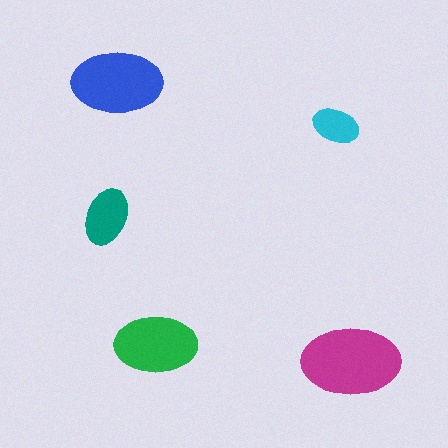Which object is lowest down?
The magenta ellipse is bottommost.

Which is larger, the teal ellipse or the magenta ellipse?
The magenta one.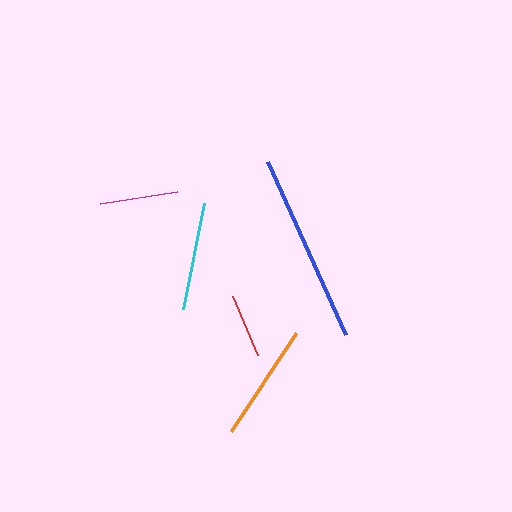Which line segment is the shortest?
The red line is the shortest at approximately 64 pixels.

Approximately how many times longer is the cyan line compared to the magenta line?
The cyan line is approximately 1.4 times the length of the magenta line.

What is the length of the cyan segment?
The cyan segment is approximately 108 pixels long.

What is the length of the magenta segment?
The magenta segment is approximately 78 pixels long.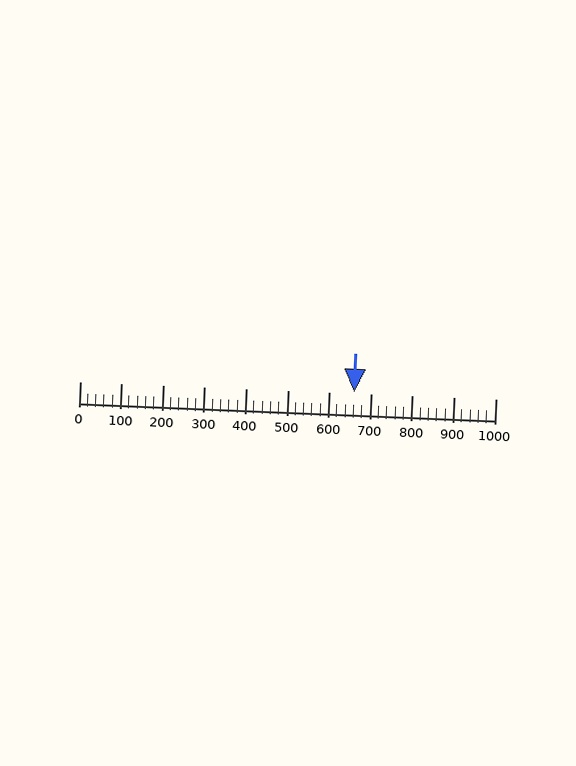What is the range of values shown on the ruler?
The ruler shows values from 0 to 1000.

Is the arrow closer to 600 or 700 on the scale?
The arrow is closer to 700.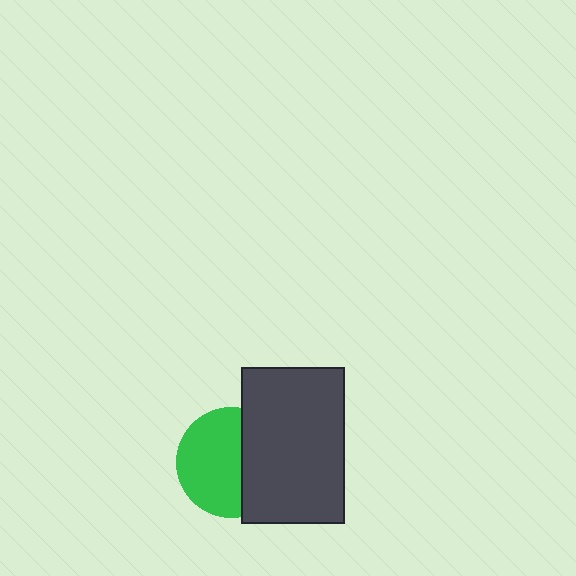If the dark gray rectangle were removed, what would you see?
You would see the complete green circle.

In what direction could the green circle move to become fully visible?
The green circle could move left. That would shift it out from behind the dark gray rectangle entirely.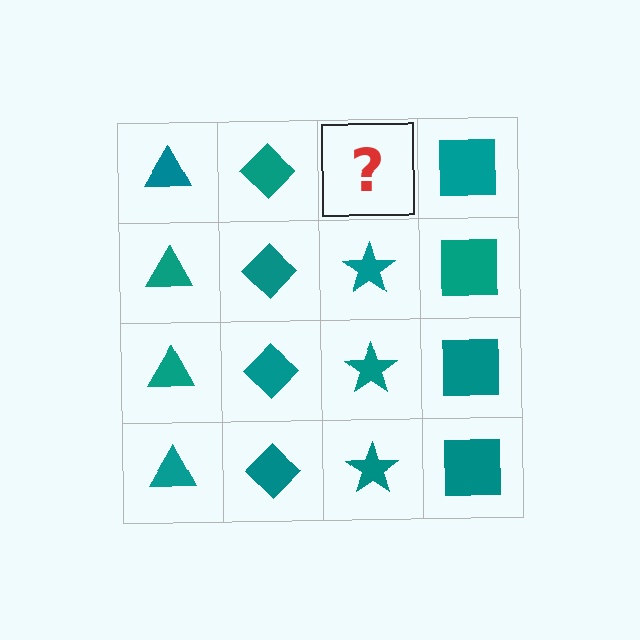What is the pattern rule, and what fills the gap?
The rule is that each column has a consistent shape. The gap should be filled with a teal star.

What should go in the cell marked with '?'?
The missing cell should contain a teal star.